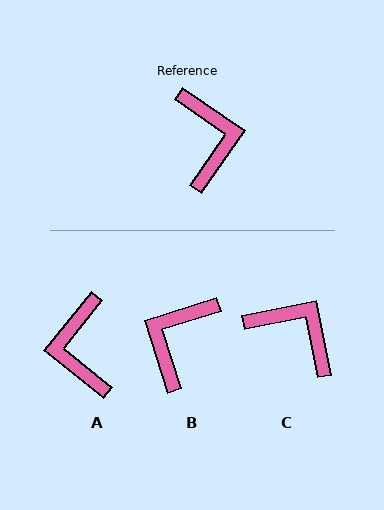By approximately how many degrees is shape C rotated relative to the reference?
Approximately 46 degrees counter-clockwise.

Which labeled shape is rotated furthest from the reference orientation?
A, about 176 degrees away.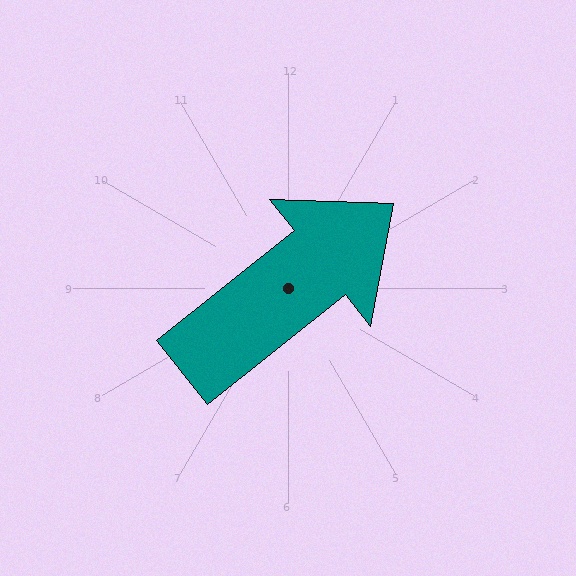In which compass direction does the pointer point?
Northeast.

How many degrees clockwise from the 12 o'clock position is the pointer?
Approximately 51 degrees.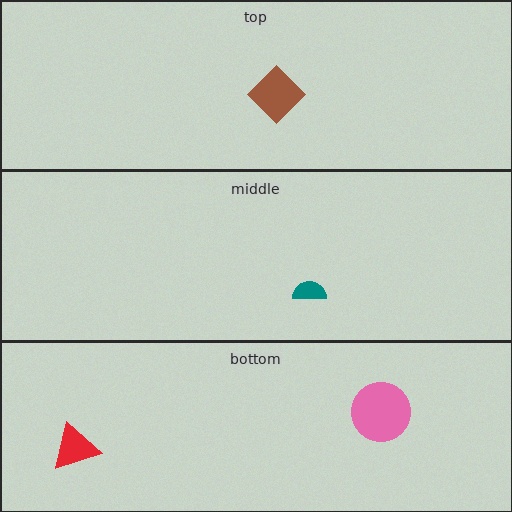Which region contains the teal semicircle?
The middle region.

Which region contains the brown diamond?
The top region.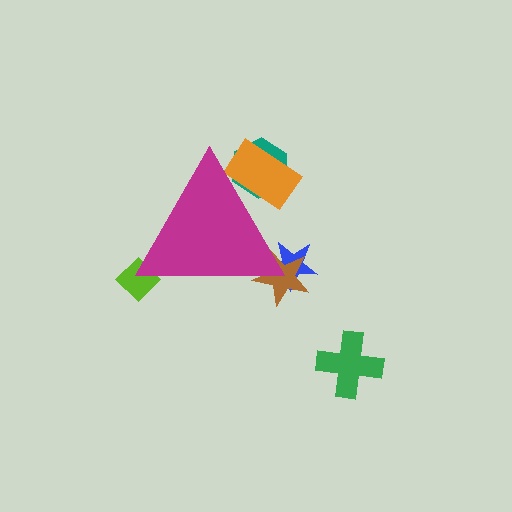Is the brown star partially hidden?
Yes, the brown star is partially hidden behind the magenta triangle.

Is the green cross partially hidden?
No, the green cross is fully visible.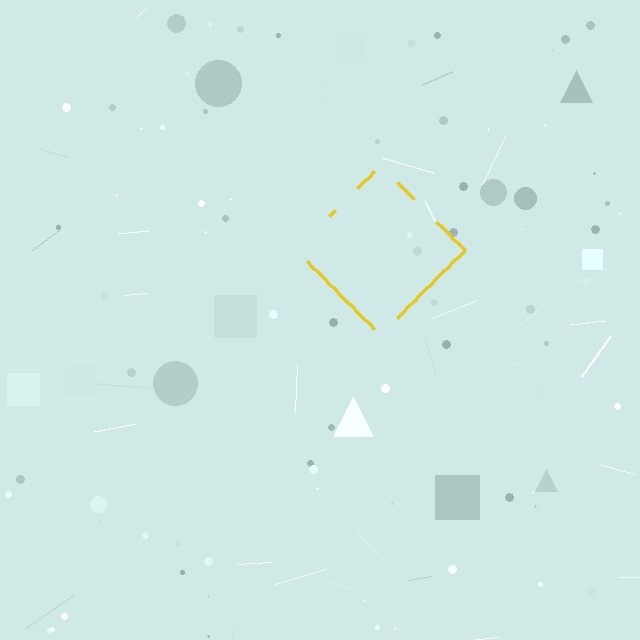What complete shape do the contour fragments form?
The contour fragments form a diamond.